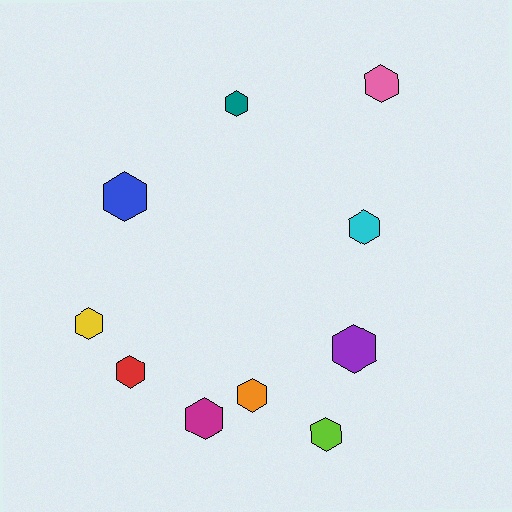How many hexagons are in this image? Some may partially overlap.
There are 10 hexagons.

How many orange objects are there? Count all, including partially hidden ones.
There is 1 orange object.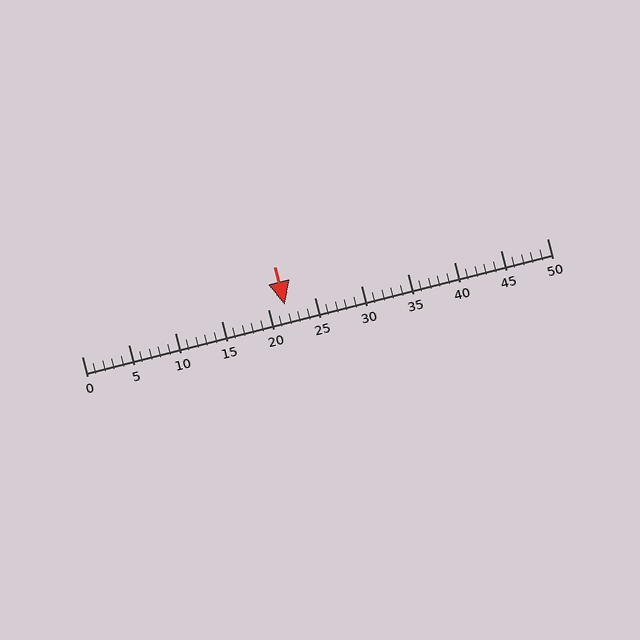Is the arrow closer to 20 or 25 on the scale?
The arrow is closer to 20.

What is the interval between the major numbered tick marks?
The major tick marks are spaced 5 units apart.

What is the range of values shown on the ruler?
The ruler shows values from 0 to 50.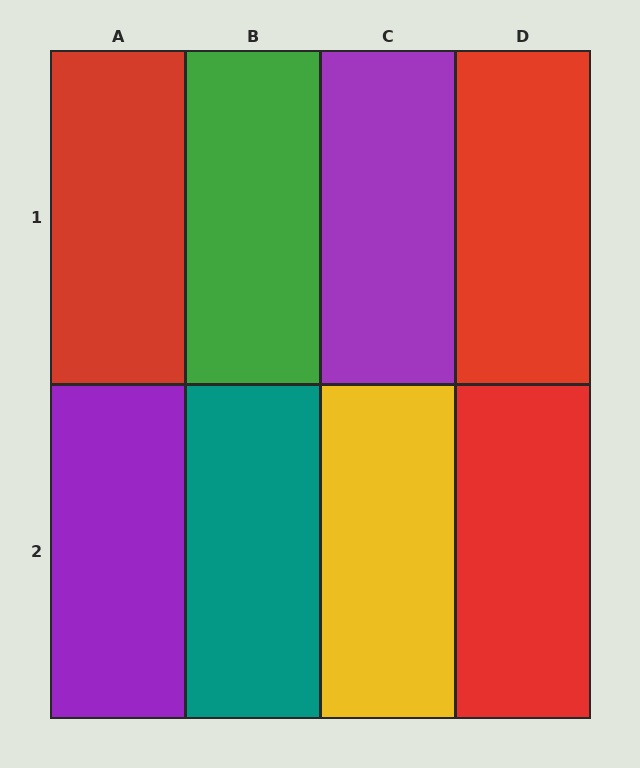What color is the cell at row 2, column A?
Purple.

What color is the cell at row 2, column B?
Teal.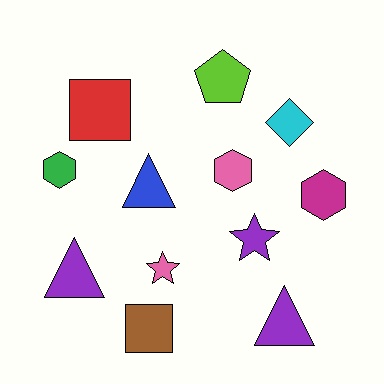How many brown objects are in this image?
There is 1 brown object.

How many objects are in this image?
There are 12 objects.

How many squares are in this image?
There are 2 squares.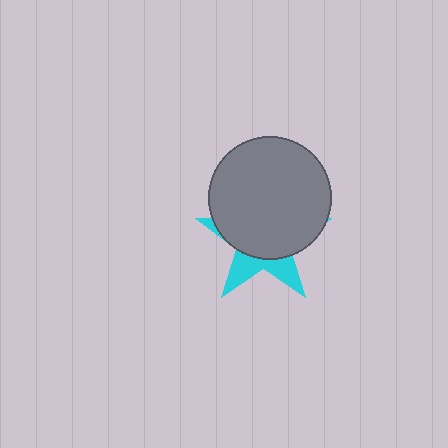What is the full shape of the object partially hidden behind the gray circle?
The partially hidden object is a cyan star.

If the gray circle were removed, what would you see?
You would see the complete cyan star.